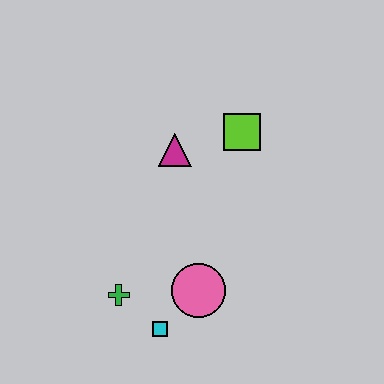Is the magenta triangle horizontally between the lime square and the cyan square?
Yes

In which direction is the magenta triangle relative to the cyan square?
The magenta triangle is above the cyan square.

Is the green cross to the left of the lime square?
Yes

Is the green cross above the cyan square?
Yes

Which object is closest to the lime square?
The magenta triangle is closest to the lime square.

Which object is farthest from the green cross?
The lime square is farthest from the green cross.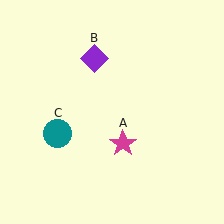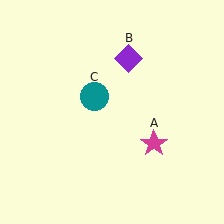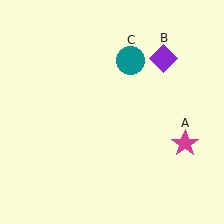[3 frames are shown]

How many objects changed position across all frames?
3 objects changed position: magenta star (object A), purple diamond (object B), teal circle (object C).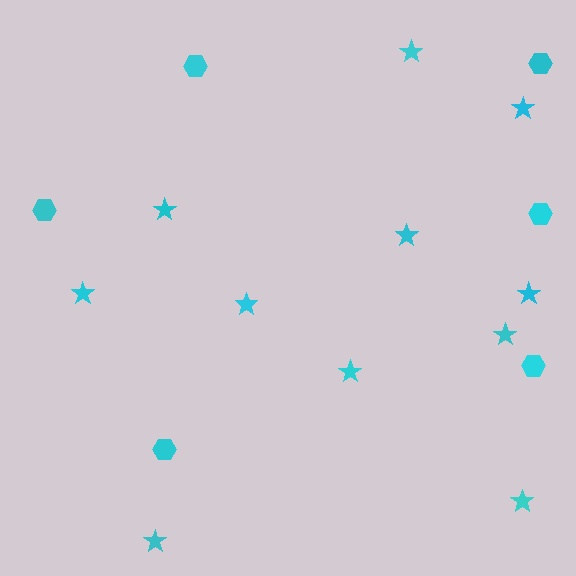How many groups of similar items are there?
There are 2 groups: one group of stars (11) and one group of hexagons (6).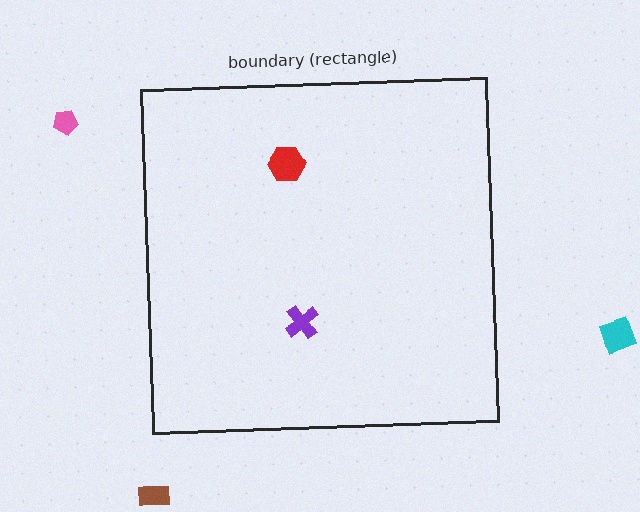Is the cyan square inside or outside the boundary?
Outside.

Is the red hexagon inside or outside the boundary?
Inside.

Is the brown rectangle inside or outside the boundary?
Outside.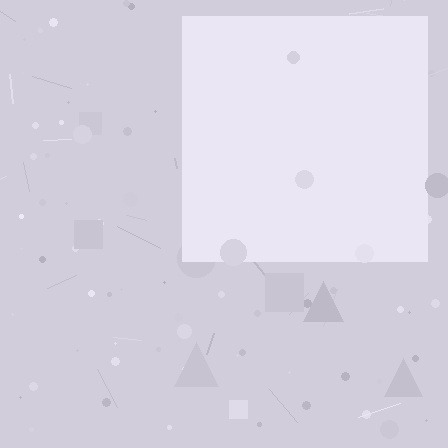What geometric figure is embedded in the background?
A square is embedded in the background.